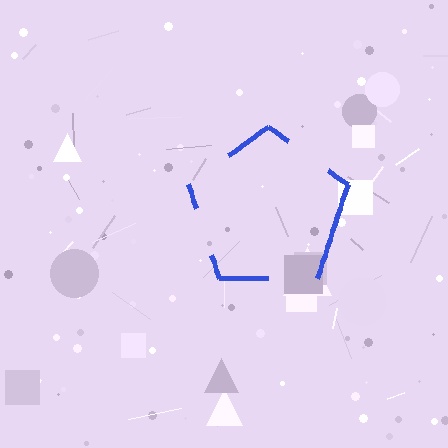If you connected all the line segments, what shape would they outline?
They would outline a pentagon.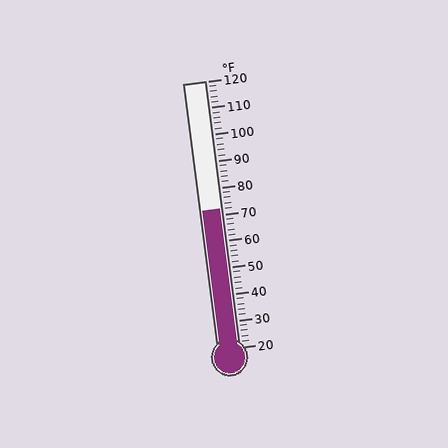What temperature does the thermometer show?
The thermometer shows approximately 72°F.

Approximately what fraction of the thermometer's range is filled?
The thermometer is filled to approximately 50% of its range.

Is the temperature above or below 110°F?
The temperature is below 110°F.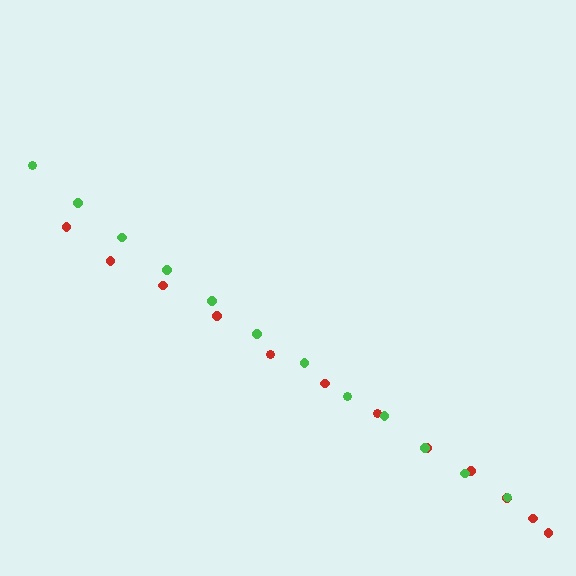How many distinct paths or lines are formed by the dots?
There are 2 distinct paths.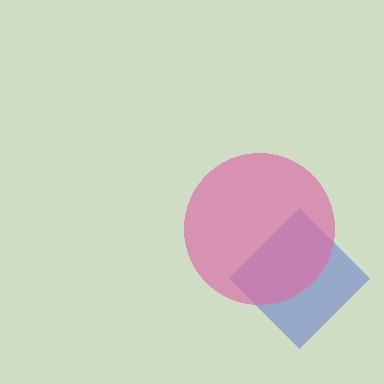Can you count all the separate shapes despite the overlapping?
Yes, there are 2 separate shapes.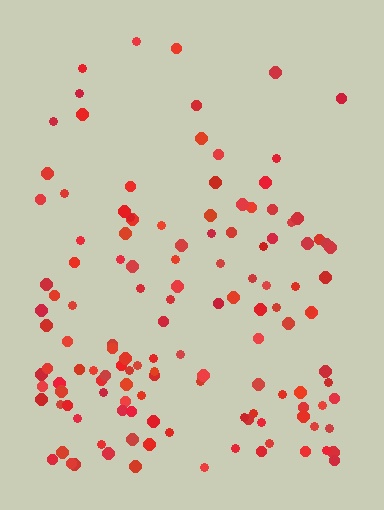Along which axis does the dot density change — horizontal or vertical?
Vertical.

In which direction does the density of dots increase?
From top to bottom, with the bottom side densest.